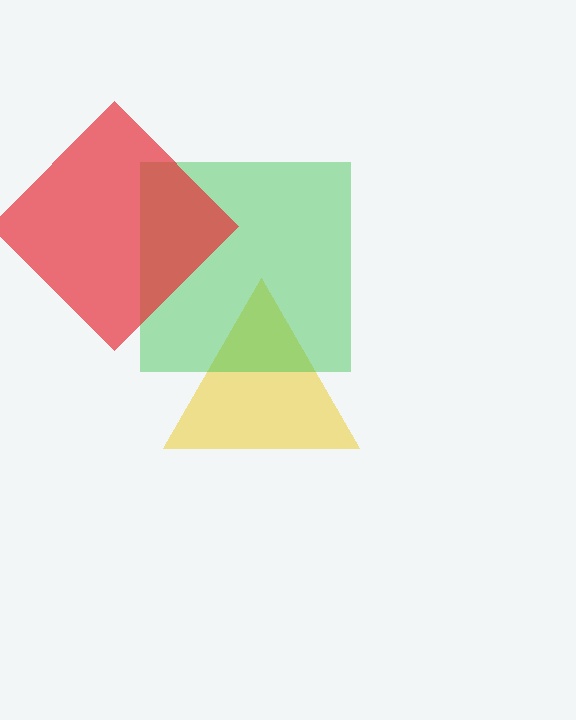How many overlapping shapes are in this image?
There are 3 overlapping shapes in the image.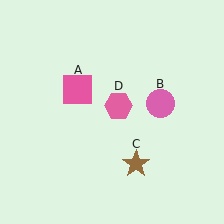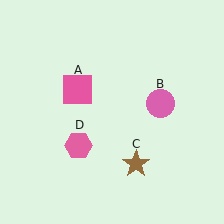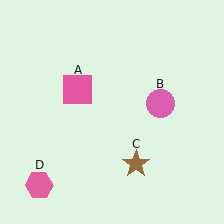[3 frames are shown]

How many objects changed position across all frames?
1 object changed position: pink hexagon (object D).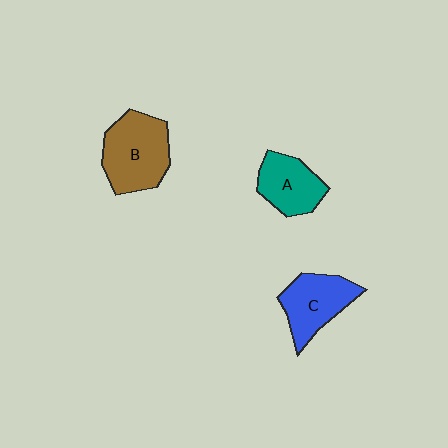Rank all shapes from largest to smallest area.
From largest to smallest: B (brown), C (blue), A (teal).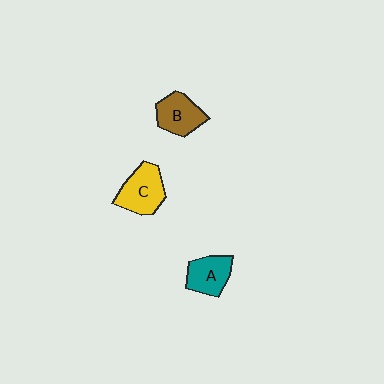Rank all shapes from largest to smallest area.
From largest to smallest: C (yellow), B (brown), A (teal).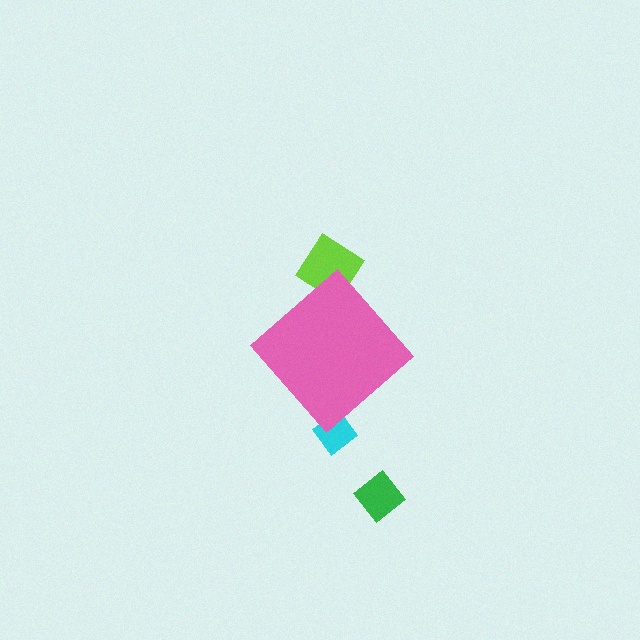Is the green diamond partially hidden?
No, the green diamond is fully visible.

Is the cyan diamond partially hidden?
Yes, the cyan diamond is partially hidden behind the pink diamond.